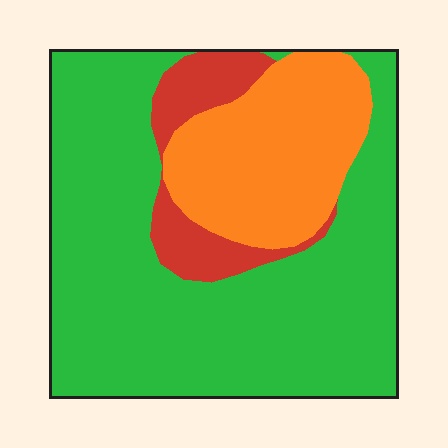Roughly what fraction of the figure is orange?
Orange takes up about one quarter (1/4) of the figure.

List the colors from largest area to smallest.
From largest to smallest: green, orange, red.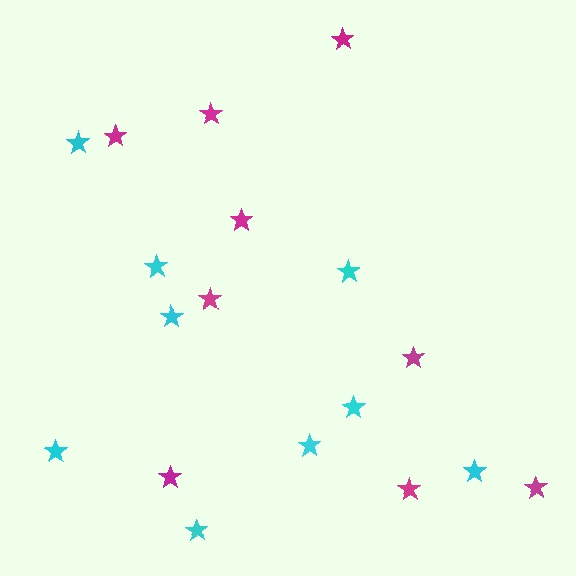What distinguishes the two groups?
There are 2 groups: one group of magenta stars (9) and one group of cyan stars (9).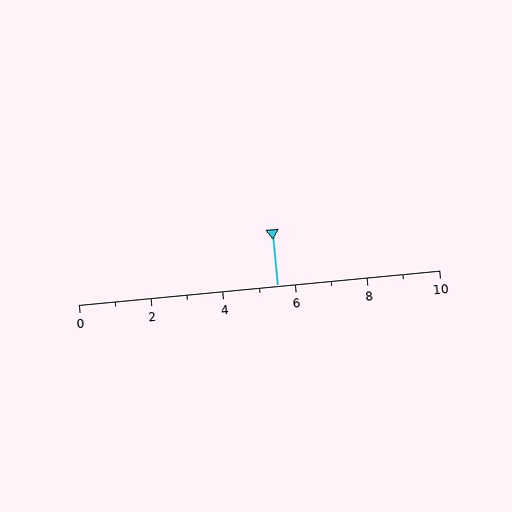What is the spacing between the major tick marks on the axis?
The major ticks are spaced 2 apart.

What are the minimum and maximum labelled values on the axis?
The axis runs from 0 to 10.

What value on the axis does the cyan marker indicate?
The marker indicates approximately 5.5.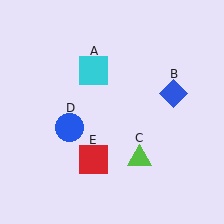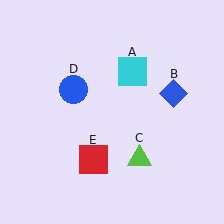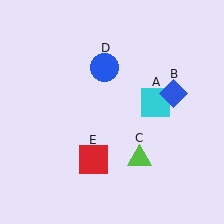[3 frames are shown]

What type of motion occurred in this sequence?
The cyan square (object A), blue circle (object D) rotated clockwise around the center of the scene.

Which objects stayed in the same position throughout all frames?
Blue diamond (object B) and lime triangle (object C) and red square (object E) remained stationary.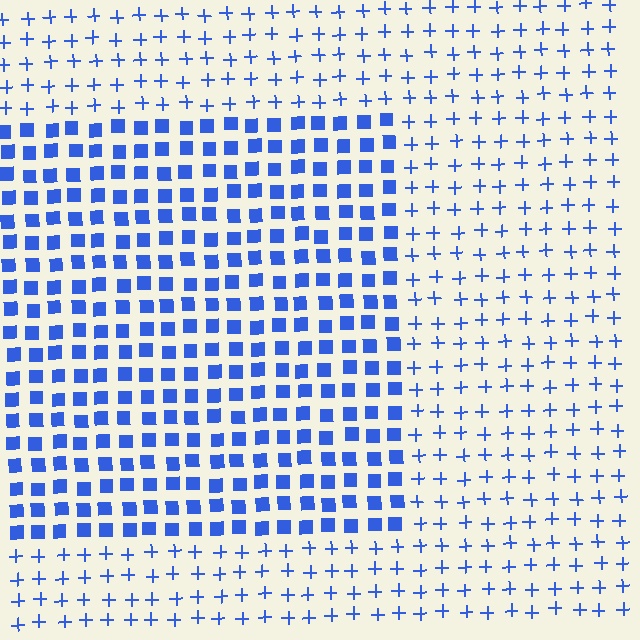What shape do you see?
I see a rectangle.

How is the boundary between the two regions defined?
The boundary is defined by a change in element shape: squares inside vs. plus signs outside. All elements share the same color and spacing.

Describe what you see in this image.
The image is filled with small blue elements arranged in a uniform grid. A rectangle-shaped region contains squares, while the surrounding area contains plus signs. The boundary is defined purely by the change in element shape.